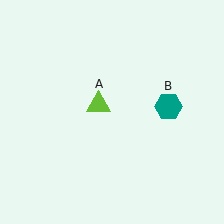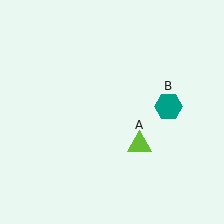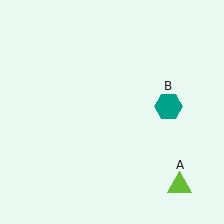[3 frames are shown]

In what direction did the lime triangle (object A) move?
The lime triangle (object A) moved down and to the right.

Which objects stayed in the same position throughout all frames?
Teal hexagon (object B) remained stationary.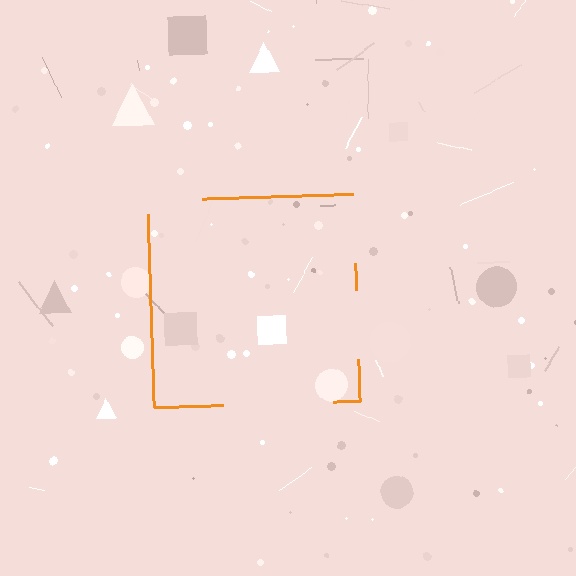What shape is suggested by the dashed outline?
The dashed outline suggests a square.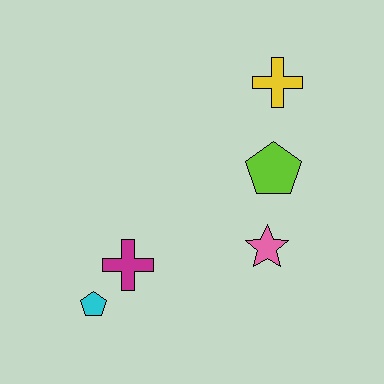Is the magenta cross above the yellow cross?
No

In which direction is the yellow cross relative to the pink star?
The yellow cross is above the pink star.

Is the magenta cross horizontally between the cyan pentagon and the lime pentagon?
Yes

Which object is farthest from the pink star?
The cyan pentagon is farthest from the pink star.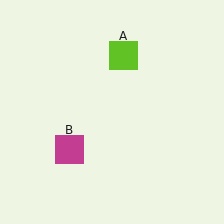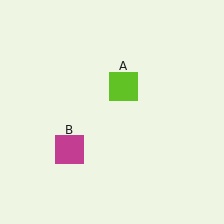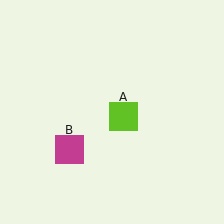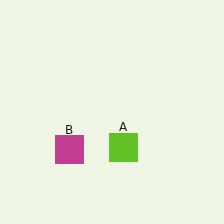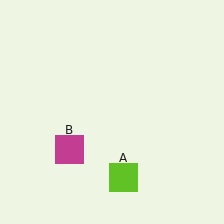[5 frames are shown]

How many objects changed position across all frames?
1 object changed position: lime square (object A).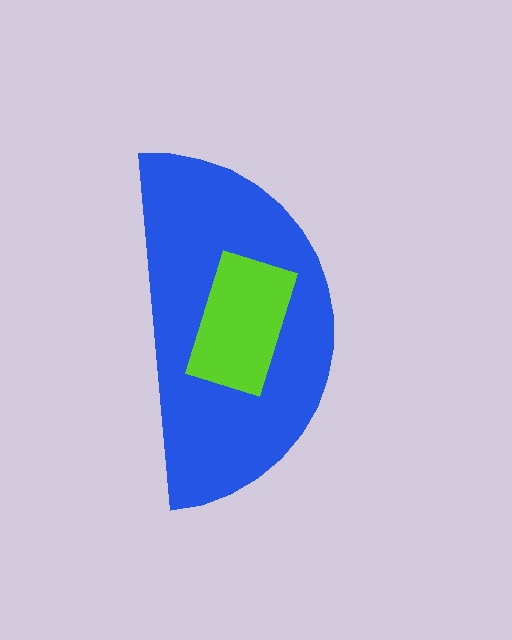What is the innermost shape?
The lime rectangle.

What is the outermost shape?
The blue semicircle.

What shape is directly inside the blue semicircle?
The lime rectangle.